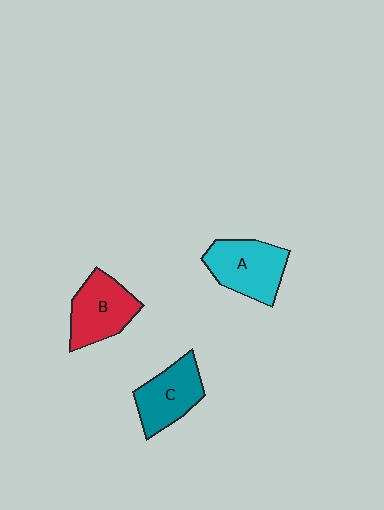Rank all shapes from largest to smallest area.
From largest to smallest: A (cyan), B (red), C (teal).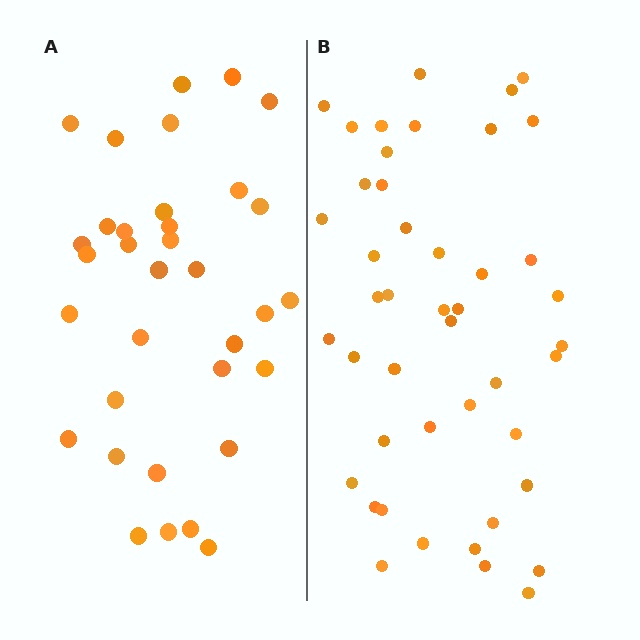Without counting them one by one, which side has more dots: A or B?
Region B (the right region) has more dots.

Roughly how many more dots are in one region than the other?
Region B has roughly 12 or so more dots than region A.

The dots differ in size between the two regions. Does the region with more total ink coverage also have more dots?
No. Region A has more total ink coverage because its dots are larger, but region B actually contains more individual dots. Total area can be misleading — the number of items is what matters here.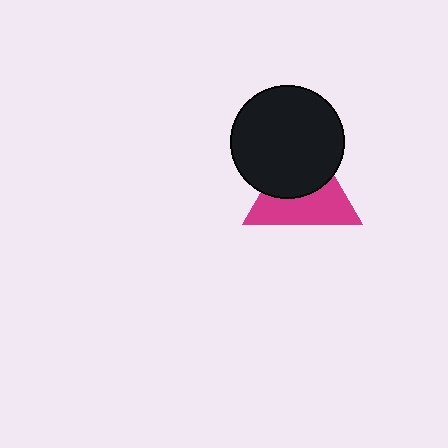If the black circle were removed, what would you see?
You would see the complete magenta triangle.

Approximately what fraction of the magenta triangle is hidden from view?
Roughly 47% of the magenta triangle is hidden behind the black circle.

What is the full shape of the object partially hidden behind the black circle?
The partially hidden object is a magenta triangle.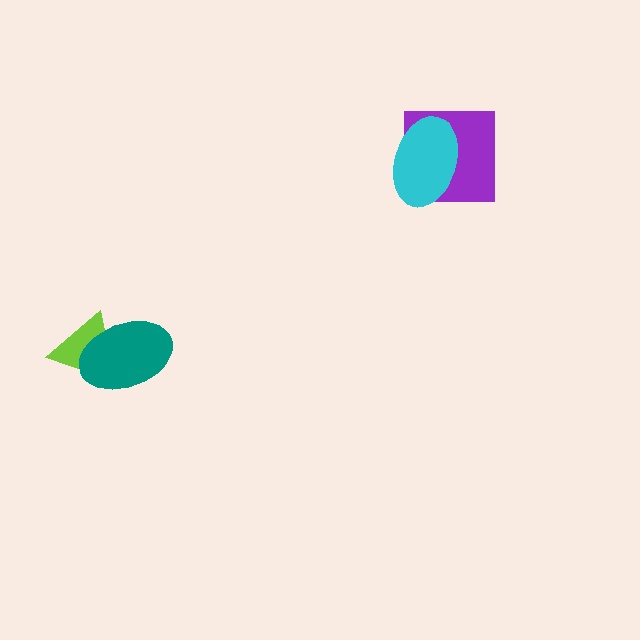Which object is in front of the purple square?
The cyan ellipse is in front of the purple square.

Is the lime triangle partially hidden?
Yes, it is partially covered by another shape.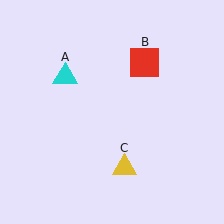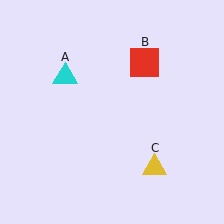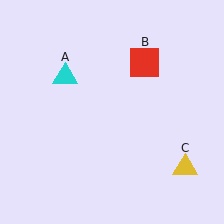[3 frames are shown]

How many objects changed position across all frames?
1 object changed position: yellow triangle (object C).